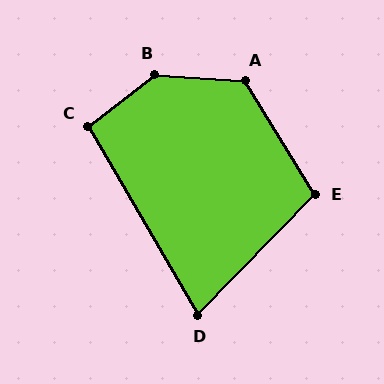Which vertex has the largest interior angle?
B, at approximately 138 degrees.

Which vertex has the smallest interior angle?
D, at approximately 75 degrees.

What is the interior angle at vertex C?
Approximately 98 degrees (obtuse).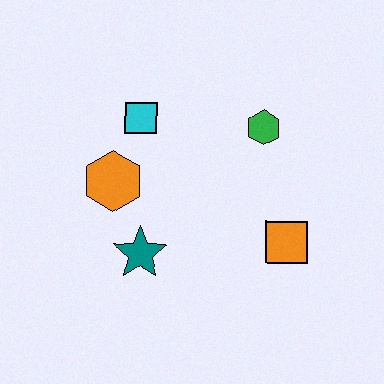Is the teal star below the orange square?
Yes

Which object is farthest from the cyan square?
The orange square is farthest from the cyan square.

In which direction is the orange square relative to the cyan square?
The orange square is to the right of the cyan square.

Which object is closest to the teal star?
The orange hexagon is closest to the teal star.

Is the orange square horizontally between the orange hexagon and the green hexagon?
No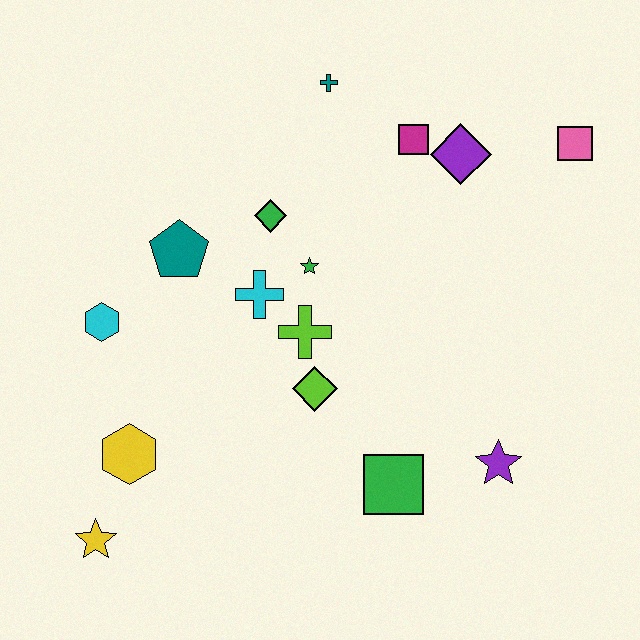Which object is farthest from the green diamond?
The yellow star is farthest from the green diamond.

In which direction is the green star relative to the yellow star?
The green star is above the yellow star.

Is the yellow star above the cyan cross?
No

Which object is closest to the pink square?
The purple diamond is closest to the pink square.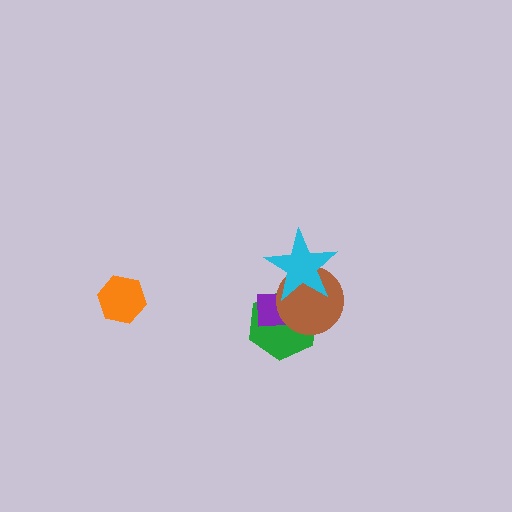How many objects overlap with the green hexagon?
3 objects overlap with the green hexagon.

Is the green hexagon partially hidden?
Yes, it is partially covered by another shape.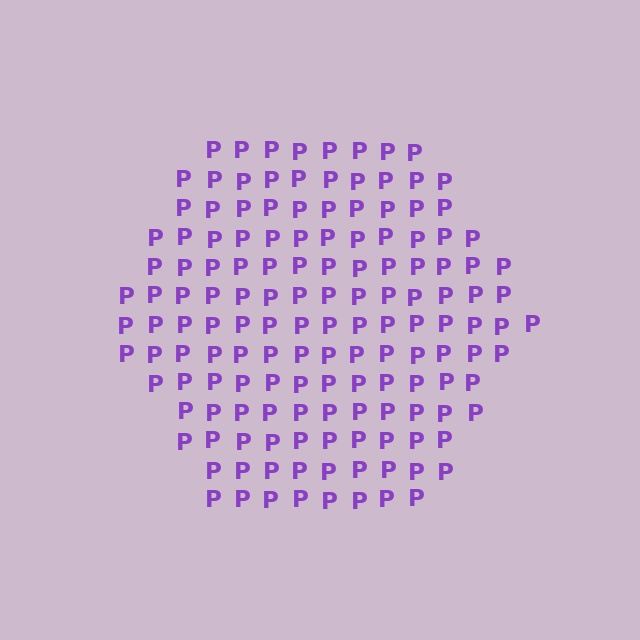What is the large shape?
The large shape is a hexagon.